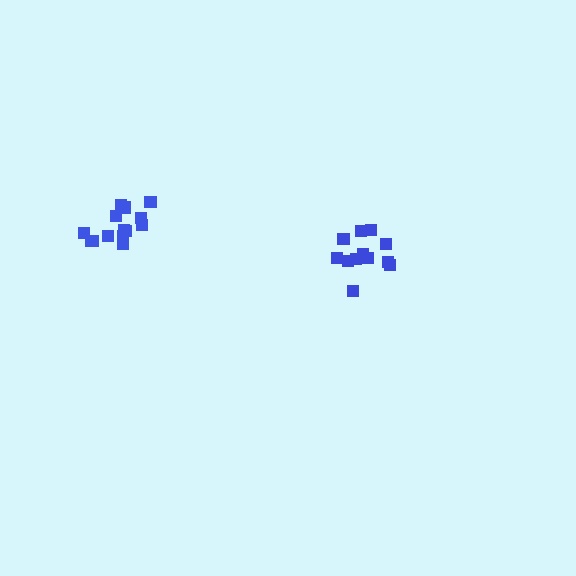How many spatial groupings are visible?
There are 2 spatial groupings.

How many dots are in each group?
Group 1: 14 dots, Group 2: 12 dots (26 total).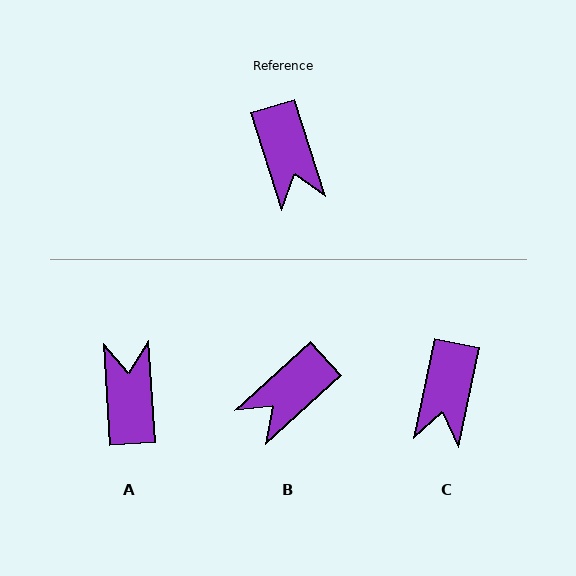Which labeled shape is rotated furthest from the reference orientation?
A, about 167 degrees away.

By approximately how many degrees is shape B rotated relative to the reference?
Approximately 65 degrees clockwise.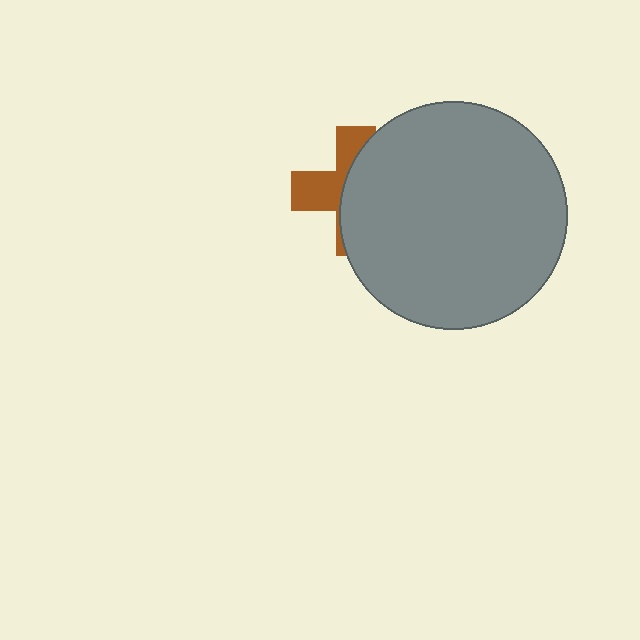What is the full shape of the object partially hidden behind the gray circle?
The partially hidden object is a brown cross.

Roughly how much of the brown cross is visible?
A small part of it is visible (roughly 40%).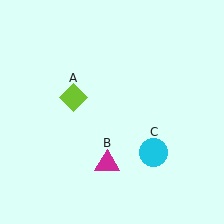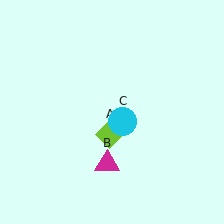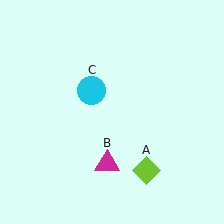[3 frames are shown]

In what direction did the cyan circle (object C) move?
The cyan circle (object C) moved up and to the left.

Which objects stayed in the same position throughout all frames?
Magenta triangle (object B) remained stationary.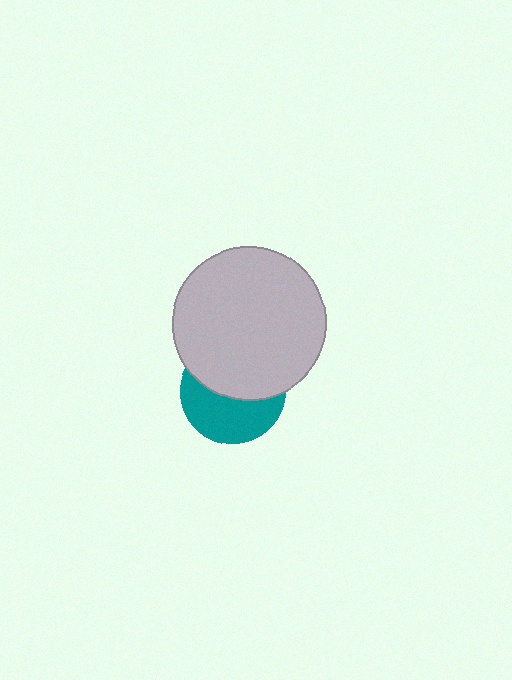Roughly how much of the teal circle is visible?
About half of it is visible (roughly 48%).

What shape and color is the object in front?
The object in front is a light gray circle.